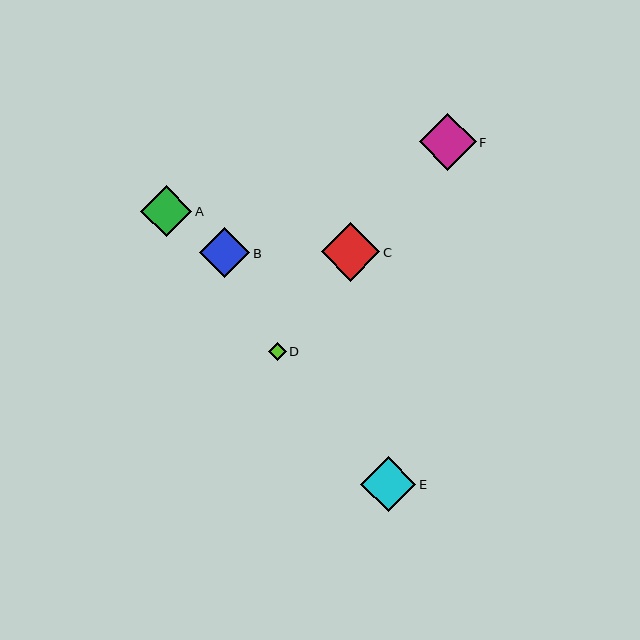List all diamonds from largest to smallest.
From largest to smallest: C, F, E, A, B, D.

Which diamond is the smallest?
Diamond D is the smallest with a size of approximately 18 pixels.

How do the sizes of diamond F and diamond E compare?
Diamond F and diamond E are approximately the same size.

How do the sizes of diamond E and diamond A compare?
Diamond E and diamond A are approximately the same size.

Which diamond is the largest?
Diamond C is the largest with a size of approximately 59 pixels.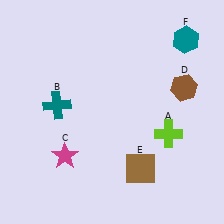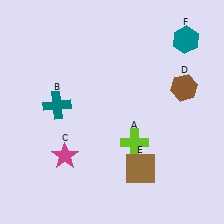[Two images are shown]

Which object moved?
The lime cross (A) moved left.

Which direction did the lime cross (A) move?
The lime cross (A) moved left.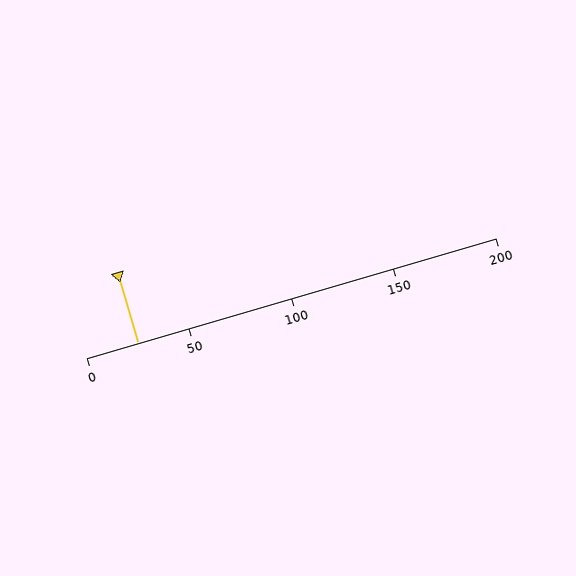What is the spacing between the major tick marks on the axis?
The major ticks are spaced 50 apart.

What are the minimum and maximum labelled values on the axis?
The axis runs from 0 to 200.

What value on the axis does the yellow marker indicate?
The marker indicates approximately 25.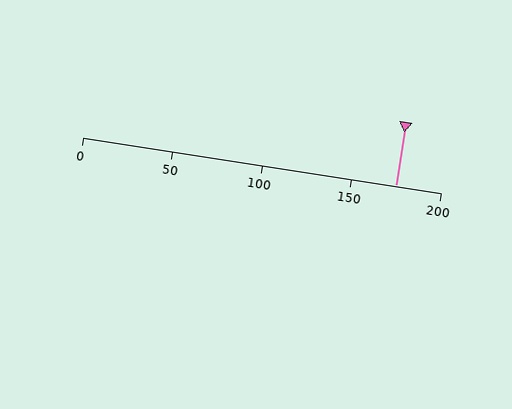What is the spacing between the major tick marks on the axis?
The major ticks are spaced 50 apart.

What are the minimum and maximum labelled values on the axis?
The axis runs from 0 to 200.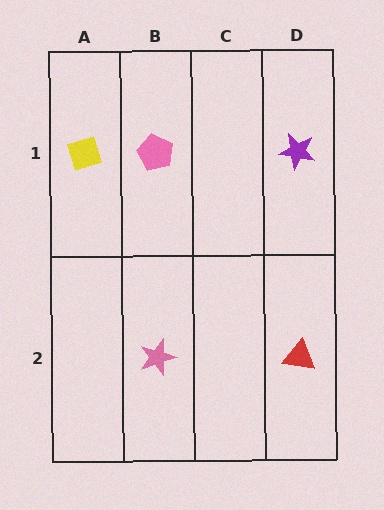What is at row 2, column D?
A red triangle.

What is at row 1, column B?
A pink pentagon.